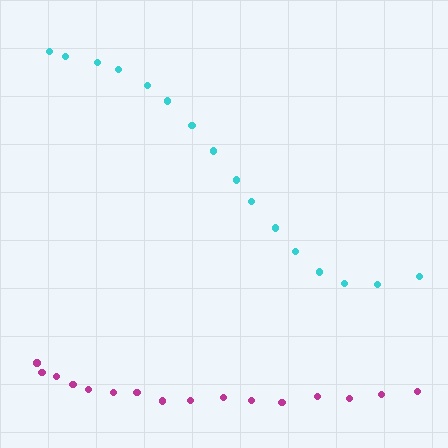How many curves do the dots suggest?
There are 2 distinct paths.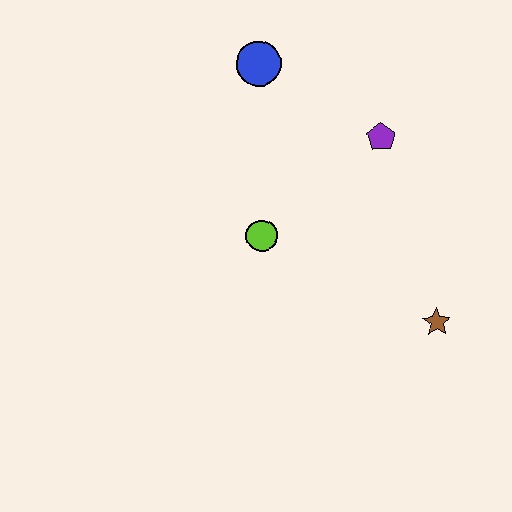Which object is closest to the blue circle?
The purple pentagon is closest to the blue circle.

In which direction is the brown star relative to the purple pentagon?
The brown star is below the purple pentagon.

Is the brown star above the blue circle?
No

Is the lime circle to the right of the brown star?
No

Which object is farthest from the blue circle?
The brown star is farthest from the blue circle.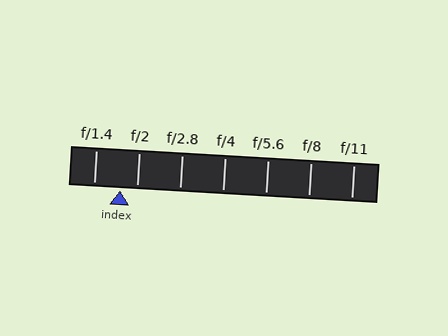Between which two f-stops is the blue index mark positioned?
The index mark is between f/1.4 and f/2.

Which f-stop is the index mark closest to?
The index mark is closest to f/2.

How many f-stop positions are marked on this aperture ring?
There are 7 f-stop positions marked.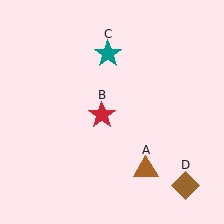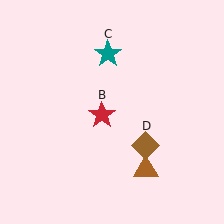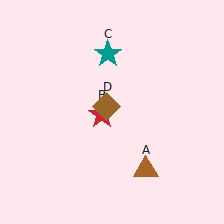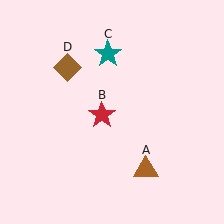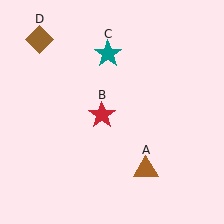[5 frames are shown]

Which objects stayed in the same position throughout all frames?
Brown triangle (object A) and red star (object B) and teal star (object C) remained stationary.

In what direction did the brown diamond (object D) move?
The brown diamond (object D) moved up and to the left.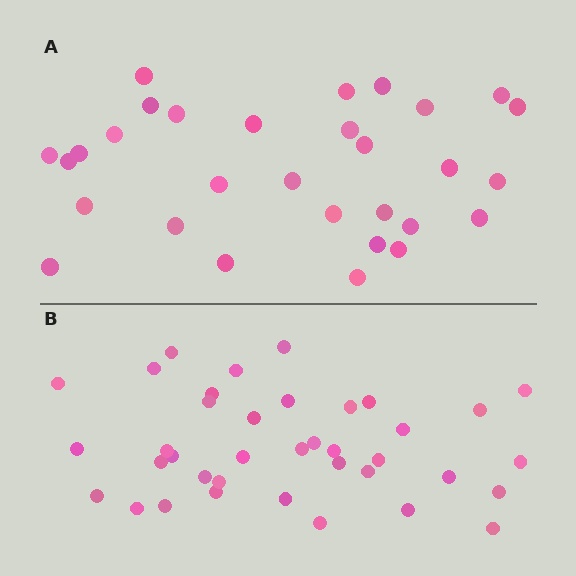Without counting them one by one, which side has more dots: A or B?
Region B (the bottom region) has more dots.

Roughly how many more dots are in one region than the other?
Region B has roughly 8 or so more dots than region A.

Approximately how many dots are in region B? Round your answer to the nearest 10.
About 40 dots. (The exact count is 38, which rounds to 40.)